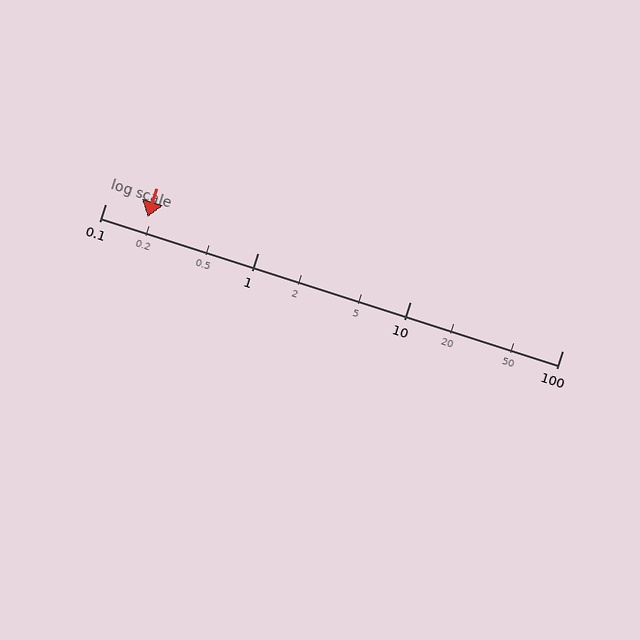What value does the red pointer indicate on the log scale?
The pointer indicates approximately 0.19.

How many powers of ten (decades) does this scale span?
The scale spans 3 decades, from 0.1 to 100.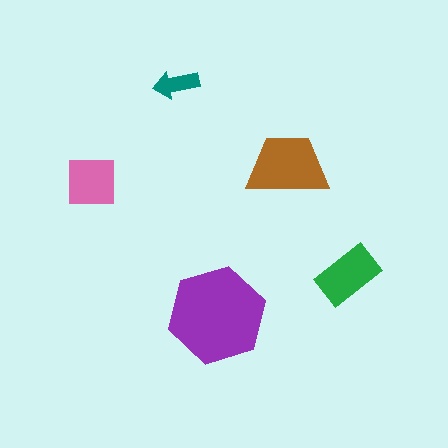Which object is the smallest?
The teal arrow.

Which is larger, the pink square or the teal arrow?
The pink square.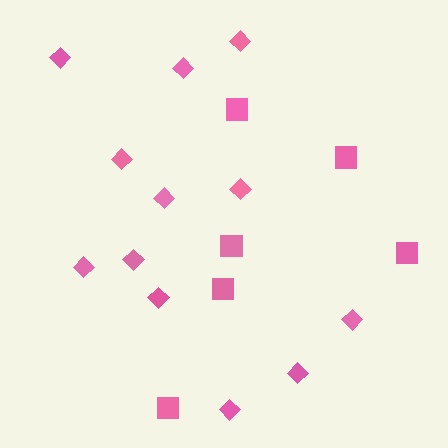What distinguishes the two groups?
There are 2 groups: one group of diamonds (12) and one group of squares (6).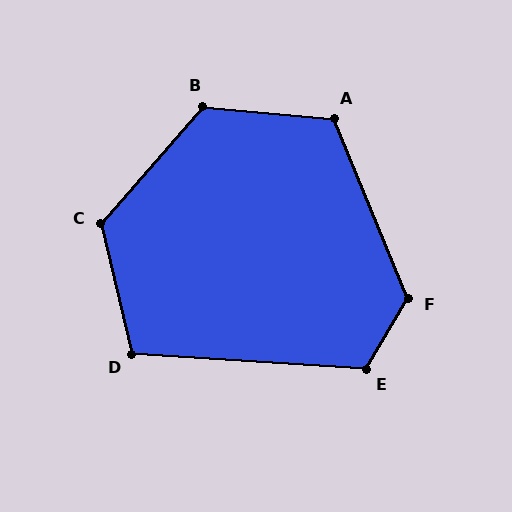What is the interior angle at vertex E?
Approximately 117 degrees (obtuse).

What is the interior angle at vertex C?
Approximately 126 degrees (obtuse).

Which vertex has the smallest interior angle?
D, at approximately 107 degrees.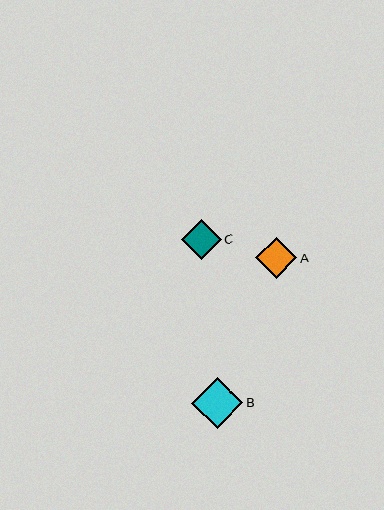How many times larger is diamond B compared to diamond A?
Diamond B is approximately 1.2 times the size of diamond A.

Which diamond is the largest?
Diamond B is the largest with a size of approximately 51 pixels.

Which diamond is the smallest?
Diamond C is the smallest with a size of approximately 40 pixels.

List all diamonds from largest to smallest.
From largest to smallest: B, A, C.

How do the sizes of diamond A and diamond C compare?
Diamond A and diamond C are approximately the same size.